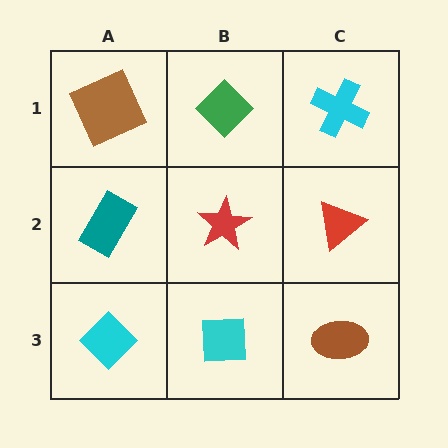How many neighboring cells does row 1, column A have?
2.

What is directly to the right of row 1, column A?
A green diamond.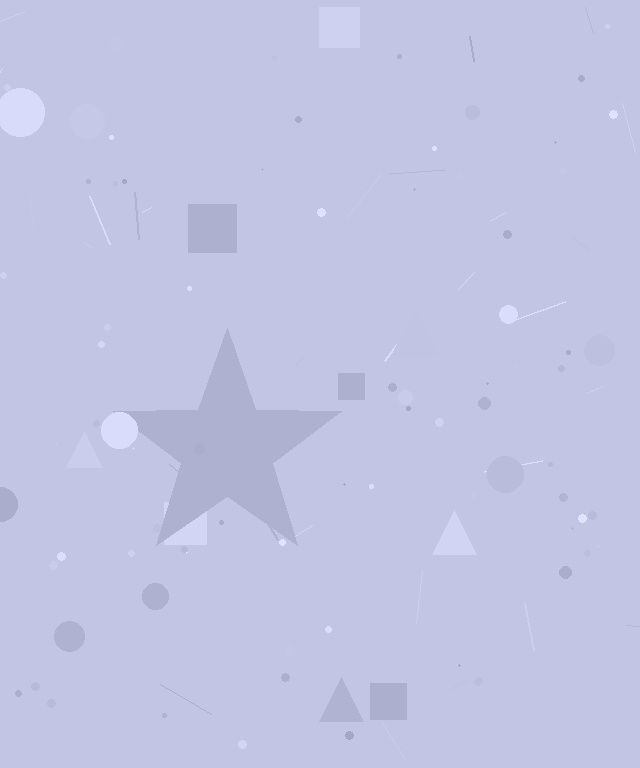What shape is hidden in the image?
A star is hidden in the image.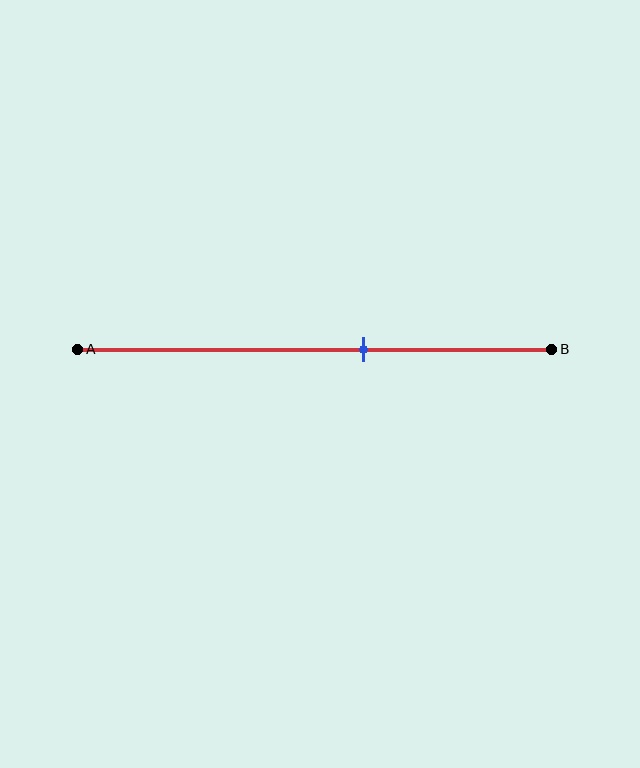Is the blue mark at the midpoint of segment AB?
No, the mark is at about 60% from A, not at the 50% midpoint.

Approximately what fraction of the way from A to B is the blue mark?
The blue mark is approximately 60% of the way from A to B.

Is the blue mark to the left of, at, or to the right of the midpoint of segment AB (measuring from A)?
The blue mark is to the right of the midpoint of segment AB.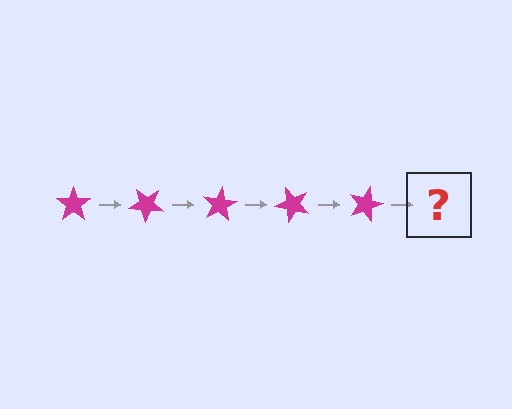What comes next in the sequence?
The next element should be a magenta star rotated 200 degrees.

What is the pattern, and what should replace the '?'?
The pattern is that the star rotates 40 degrees each step. The '?' should be a magenta star rotated 200 degrees.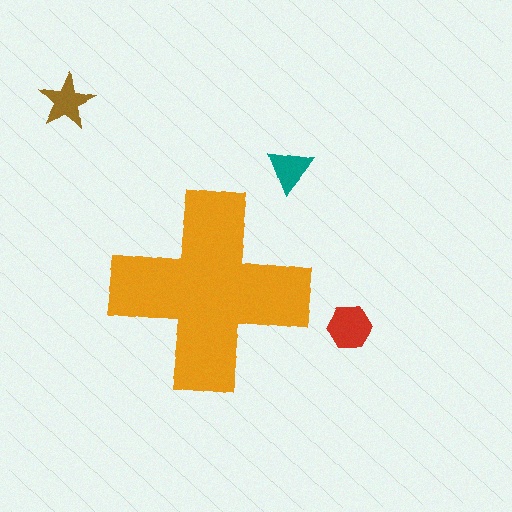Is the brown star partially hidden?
No, the brown star is fully visible.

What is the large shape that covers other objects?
An orange cross.